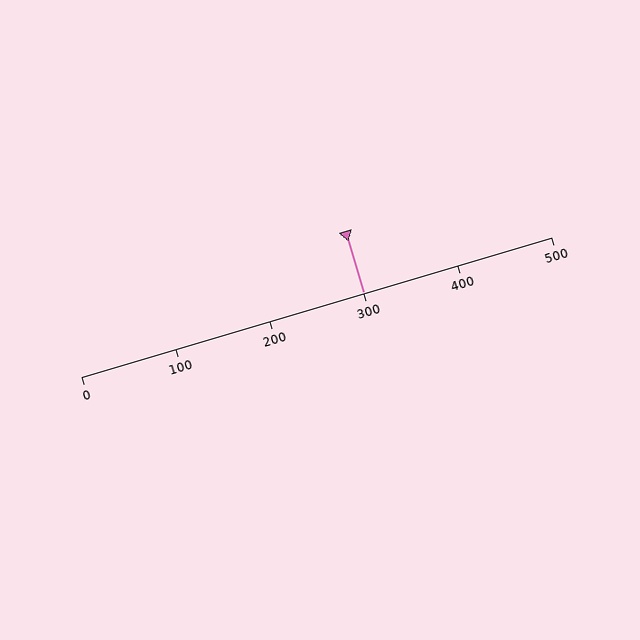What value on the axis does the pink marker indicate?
The marker indicates approximately 300.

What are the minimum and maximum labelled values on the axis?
The axis runs from 0 to 500.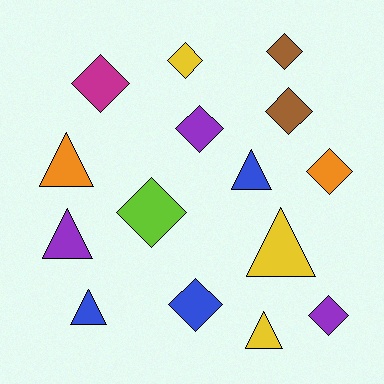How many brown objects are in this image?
There are 2 brown objects.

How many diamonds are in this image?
There are 9 diamonds.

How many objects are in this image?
There are 15 objects.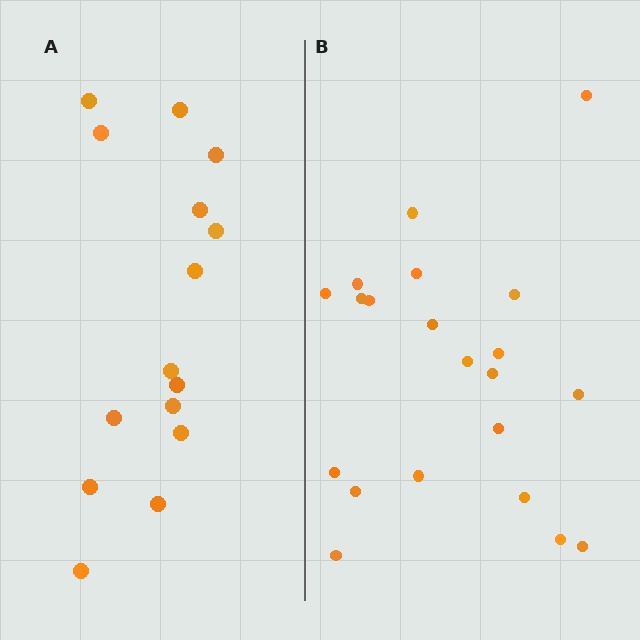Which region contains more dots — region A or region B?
Region B (the right region) has more dots.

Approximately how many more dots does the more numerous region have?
Region B has about 6 more dots than region A.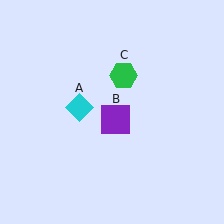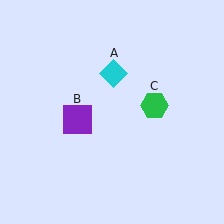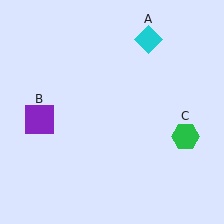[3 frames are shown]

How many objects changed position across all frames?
3 objects changed position: cyan diamond (object A), purple square (object B), green hexagon (object C).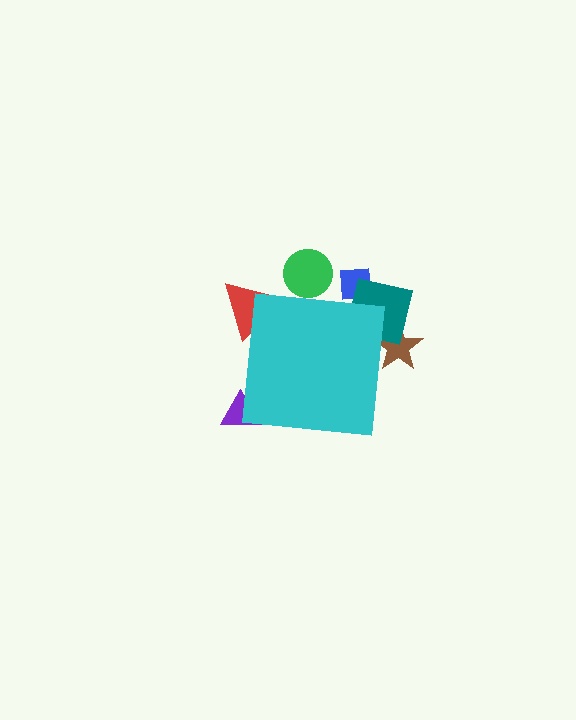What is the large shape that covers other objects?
A cyan square.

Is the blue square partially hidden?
Yes, the blue square is partially hidden behind the cyan square.